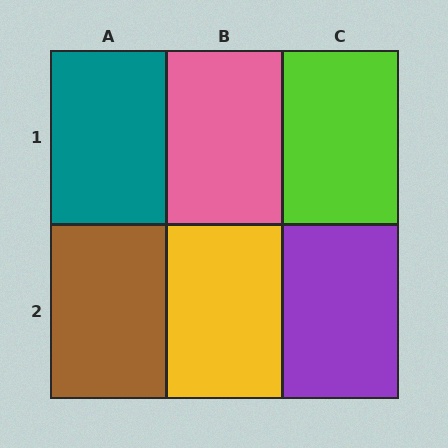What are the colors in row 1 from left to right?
Teal, pink, lime.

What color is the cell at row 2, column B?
Yellow.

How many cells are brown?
1 cell is brown.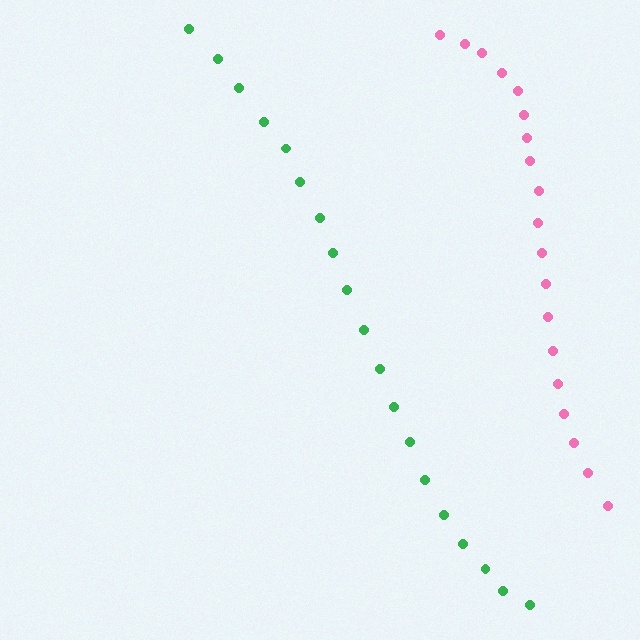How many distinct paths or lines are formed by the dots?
There are 2 distinct paths.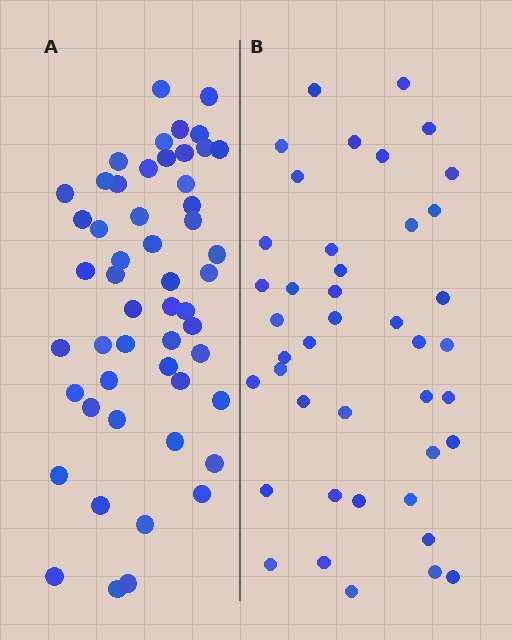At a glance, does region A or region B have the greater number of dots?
Region A (the left region) has more dots.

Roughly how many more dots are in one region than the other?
Region A has roughly 10 or so more dots than region B.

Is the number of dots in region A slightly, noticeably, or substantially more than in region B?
Region A has only slightly more — the two regions are fairly close. The ratio is roughly 1.2 to 1.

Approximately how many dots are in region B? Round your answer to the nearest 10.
About 40 dots. (The exact count is 42, which rounds to 40.)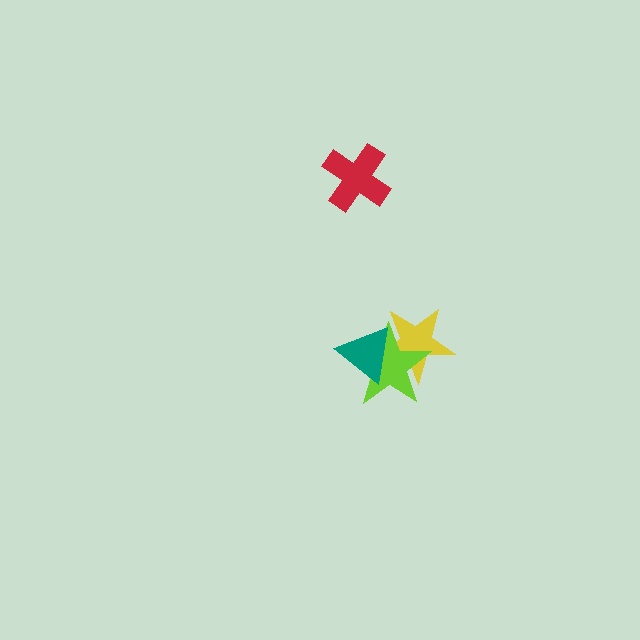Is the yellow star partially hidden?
Yes, it is partially covered by another shape.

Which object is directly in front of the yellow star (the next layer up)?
The lime star is directly in front of the yellow star.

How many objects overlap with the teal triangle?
2 objects overlap with the teal triangle.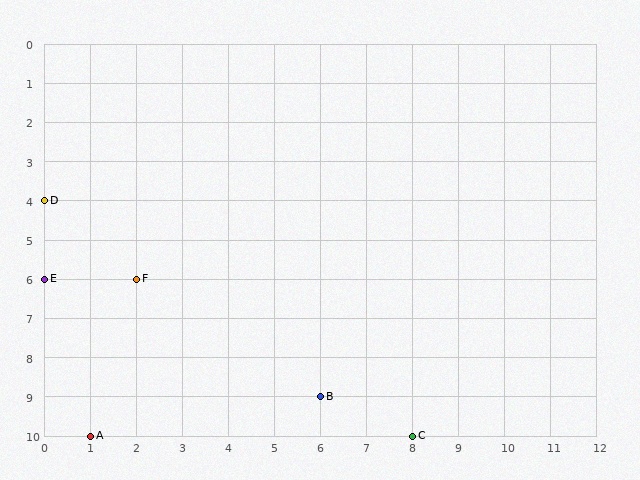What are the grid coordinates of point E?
Point E is at grid coordinates (0, 6).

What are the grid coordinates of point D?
Point D is at grid coordinates (0, 4).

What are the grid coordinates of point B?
Point B is at grid coordinates (6, 9).